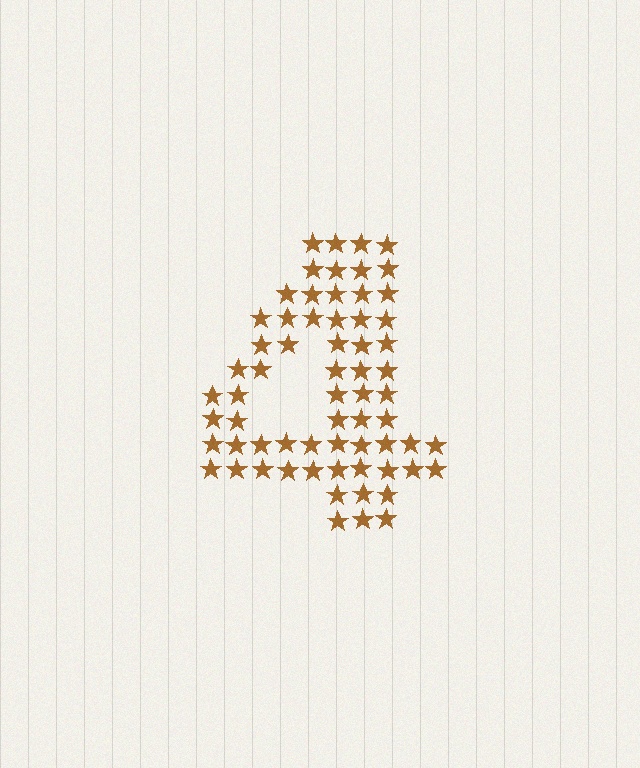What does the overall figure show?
The overall figure shows the digit 4.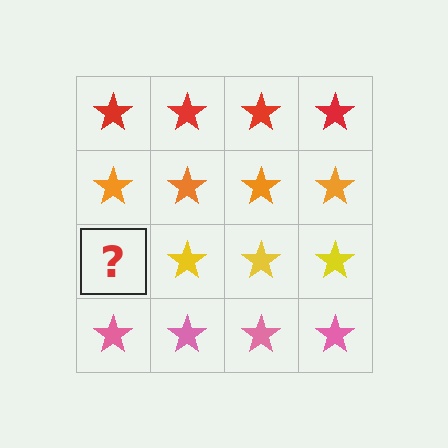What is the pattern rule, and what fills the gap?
The rule is that each row has a consistent color. The gap should be filled with a yellow star.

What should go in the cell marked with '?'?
The missing cell should contain a yellow star.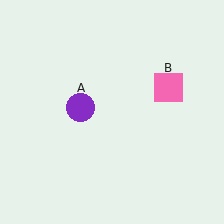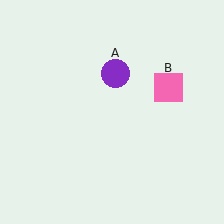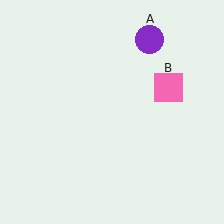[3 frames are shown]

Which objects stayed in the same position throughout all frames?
Pink square (object B) remained stationary.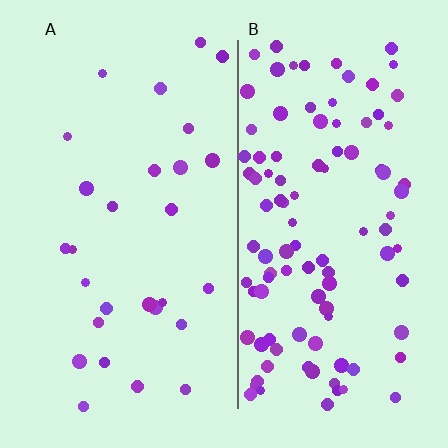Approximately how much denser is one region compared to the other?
Approximately 3.7× — region B over region A.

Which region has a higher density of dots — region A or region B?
B (the right).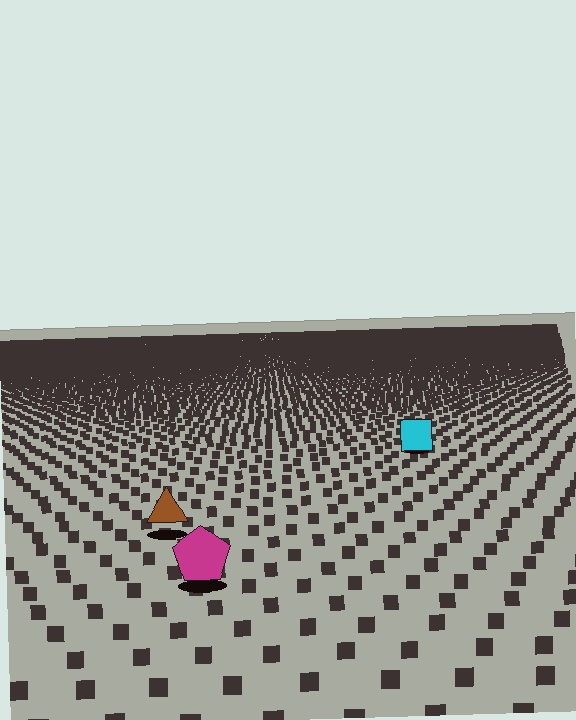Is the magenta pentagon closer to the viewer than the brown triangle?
Yes. The magenta pentagon is closer — you can tell from the texture gradient: the ground texture is coarser near it.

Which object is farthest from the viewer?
The cyan square is farthest from the viewer. It appears smaller and the ground texture around it is denser.